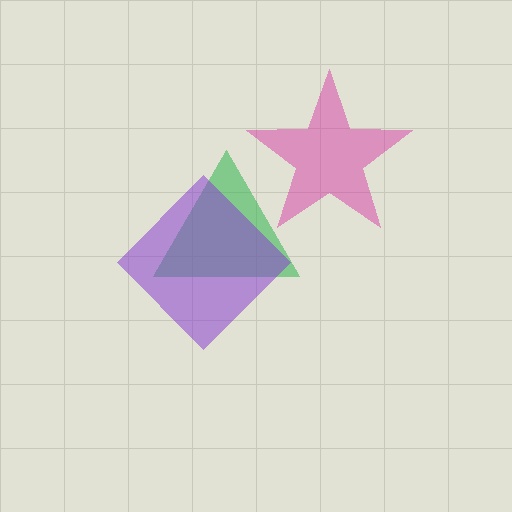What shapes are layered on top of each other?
The layered shapes are: a magenta star, a green triangle, a purple diamond.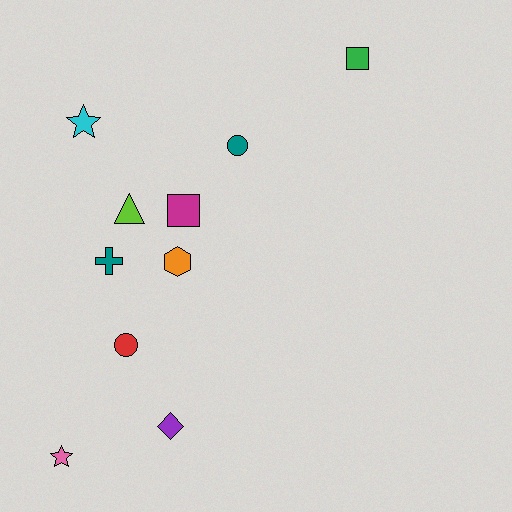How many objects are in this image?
There are 10 objects.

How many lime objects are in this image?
There is 1 lime object.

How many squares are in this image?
There are 2 squares.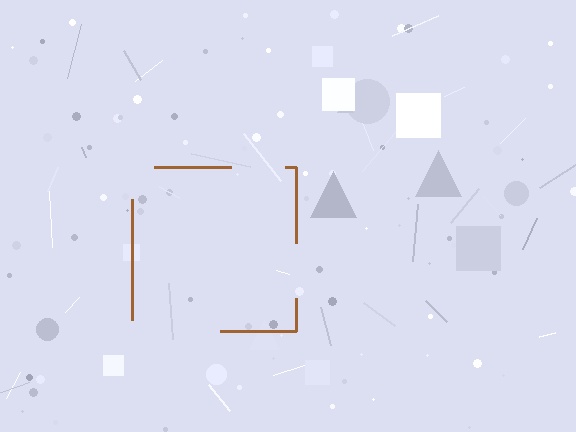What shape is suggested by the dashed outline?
The dashed outline suggests a square.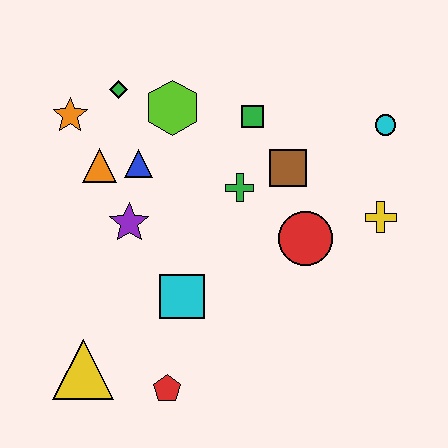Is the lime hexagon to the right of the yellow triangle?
Yes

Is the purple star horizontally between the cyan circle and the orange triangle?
Yes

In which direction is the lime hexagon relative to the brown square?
The lime hexagon is to the left of the brown square.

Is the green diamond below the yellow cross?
No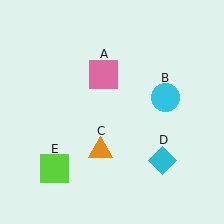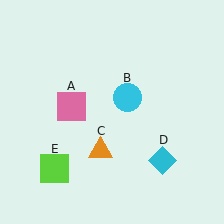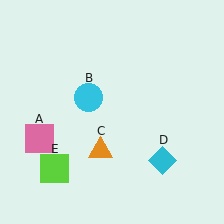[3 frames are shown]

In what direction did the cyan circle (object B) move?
The cyan circle (object B) moved left.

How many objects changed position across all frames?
2 objects changed position: pink square (object A), cyan circle (object B).